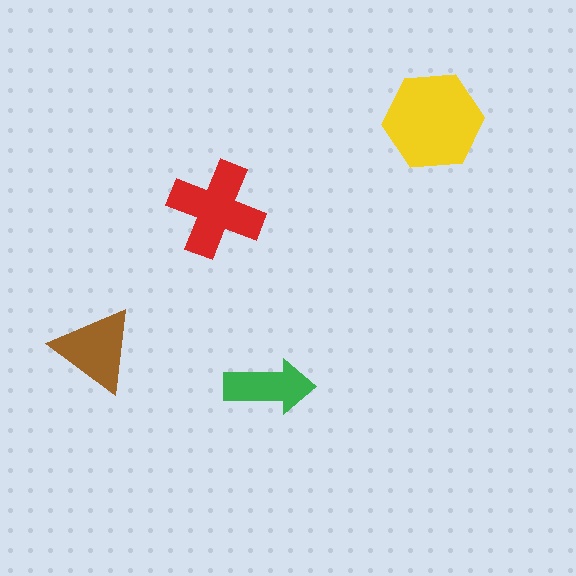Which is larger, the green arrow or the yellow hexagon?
The yellow hexagon.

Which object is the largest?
The yellow hexagon.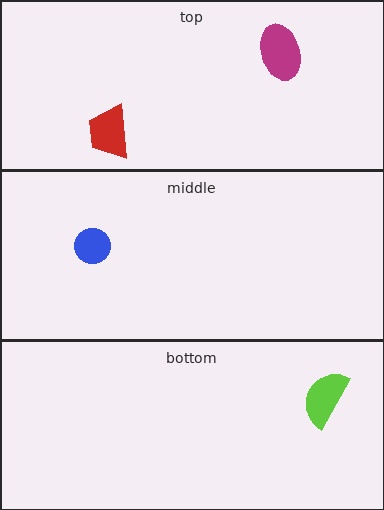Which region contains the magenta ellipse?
The top region.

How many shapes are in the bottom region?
1.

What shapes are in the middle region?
The blue circle.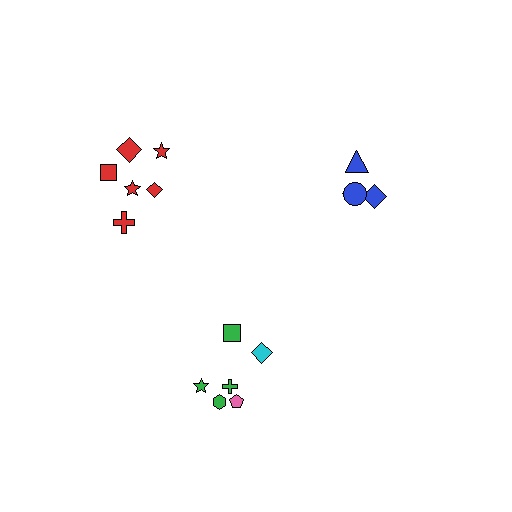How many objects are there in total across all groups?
There are 16 objects.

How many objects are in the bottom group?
There are 6 objects.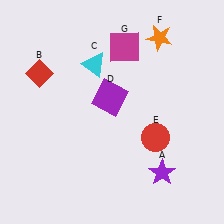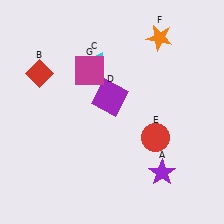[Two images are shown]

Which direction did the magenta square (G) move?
The magenta square (G) moved left.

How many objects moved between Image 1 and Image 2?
1 object moved between the two images.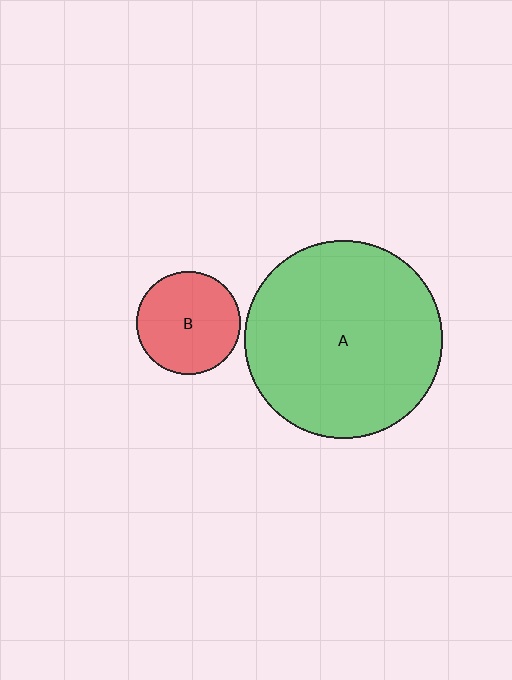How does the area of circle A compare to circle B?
Approximately 3.7 times.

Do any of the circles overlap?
No, none of the circles overlap.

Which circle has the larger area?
Circle A (green).